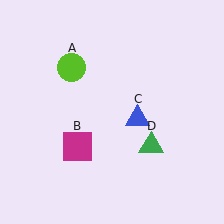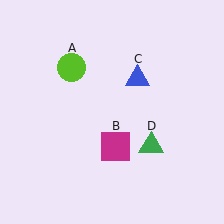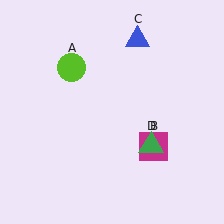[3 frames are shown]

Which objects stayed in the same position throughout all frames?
Lime circle (object A) and green triangle (object D) remained stationary.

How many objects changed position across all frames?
2 objects changed position: magenta square (object B), blue triangle (object C).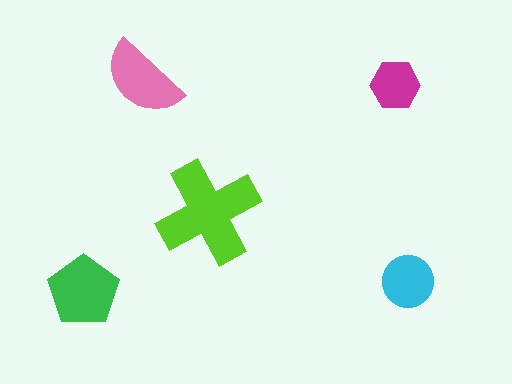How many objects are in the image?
There are 5 objects in the image.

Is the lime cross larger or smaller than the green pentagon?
Larger.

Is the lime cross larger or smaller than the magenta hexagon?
Larger.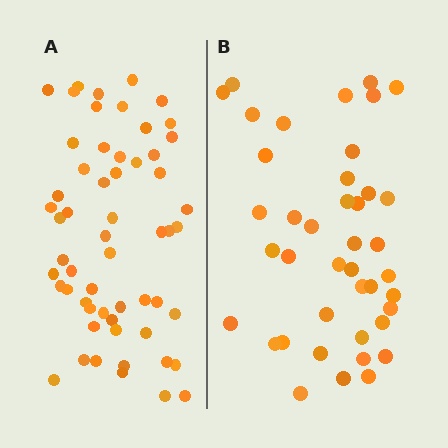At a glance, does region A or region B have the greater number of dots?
Region A (the left region) has more dots.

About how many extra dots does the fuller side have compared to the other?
Region A has approximately 15 more dots than region B.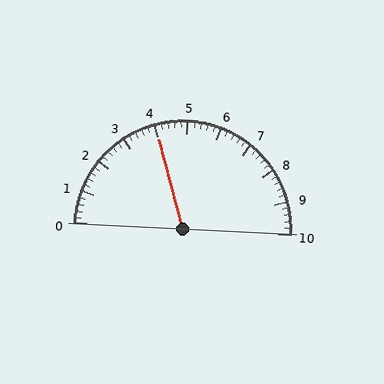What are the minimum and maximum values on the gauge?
The gauge ranges from 0 to 10.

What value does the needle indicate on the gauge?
The needle indicates approximately 4.0.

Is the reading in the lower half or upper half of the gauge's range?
The reading is in the lower half of the range (0 to 10).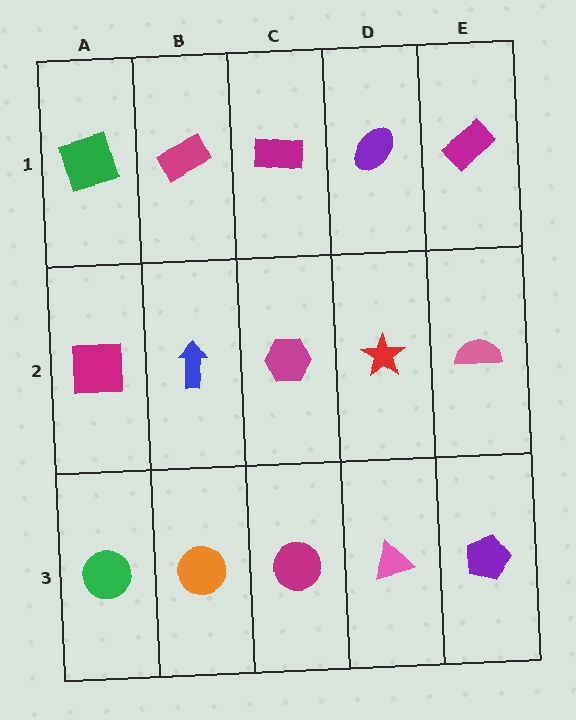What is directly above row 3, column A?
A magenta square.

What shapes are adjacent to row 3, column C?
A magenta hexagon (row 2, column C), an orange circle (row 3, column B), a pink triangle (row 3, column D).